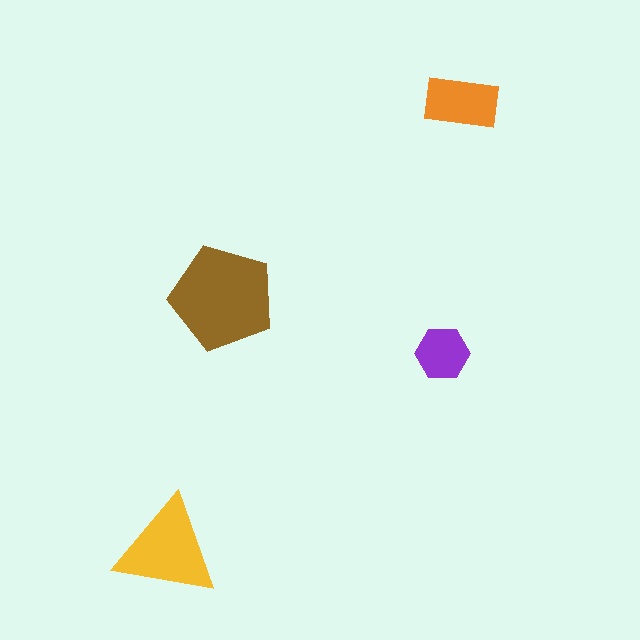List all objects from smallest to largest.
The purple hexagon, the orange rectangle, the yellow triangle, the brown pentagon.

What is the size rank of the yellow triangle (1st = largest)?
2nd.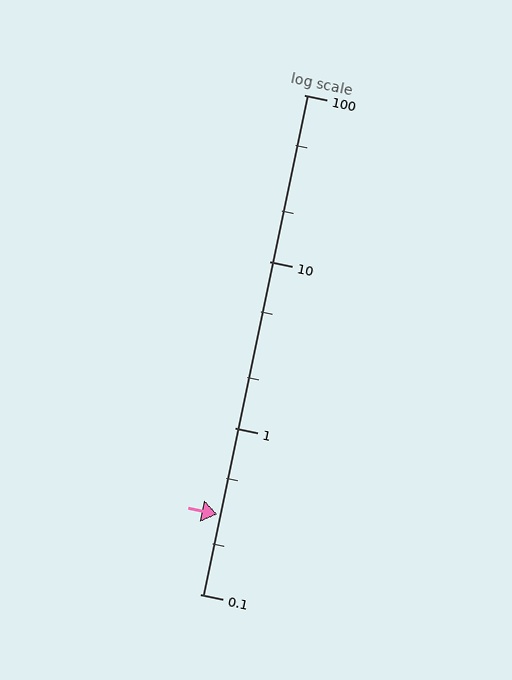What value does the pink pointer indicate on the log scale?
The pointer indicates approximately 0.3.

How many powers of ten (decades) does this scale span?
The scale spans 3 decades, from 0.1 to 100.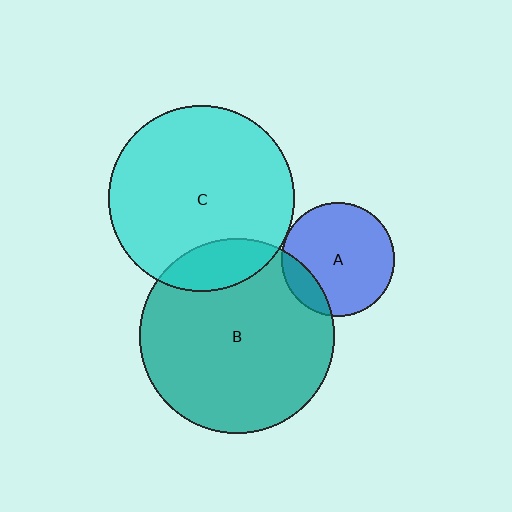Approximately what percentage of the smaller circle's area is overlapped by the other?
Approximately 15%.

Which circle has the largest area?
Circle B (teal).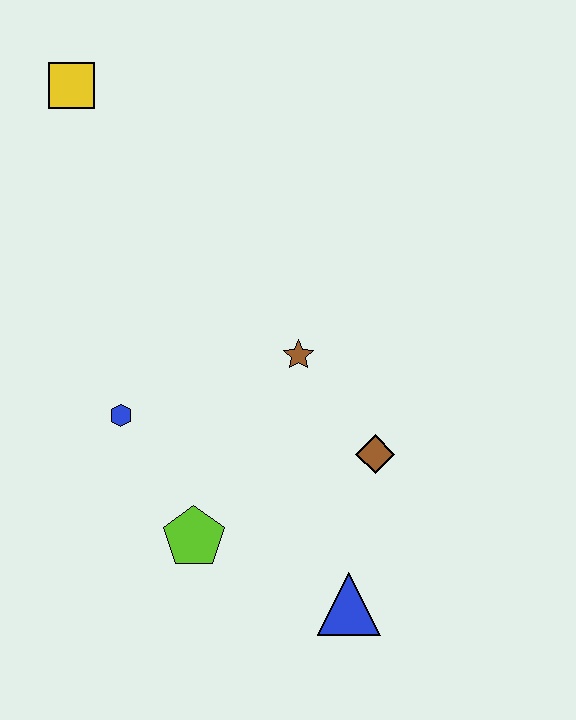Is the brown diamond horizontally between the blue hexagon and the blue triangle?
No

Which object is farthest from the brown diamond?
The yellow square is farthest from the brown diamond.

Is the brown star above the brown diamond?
Yes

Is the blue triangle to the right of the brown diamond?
No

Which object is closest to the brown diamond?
The brown star is closest to the brown diamond.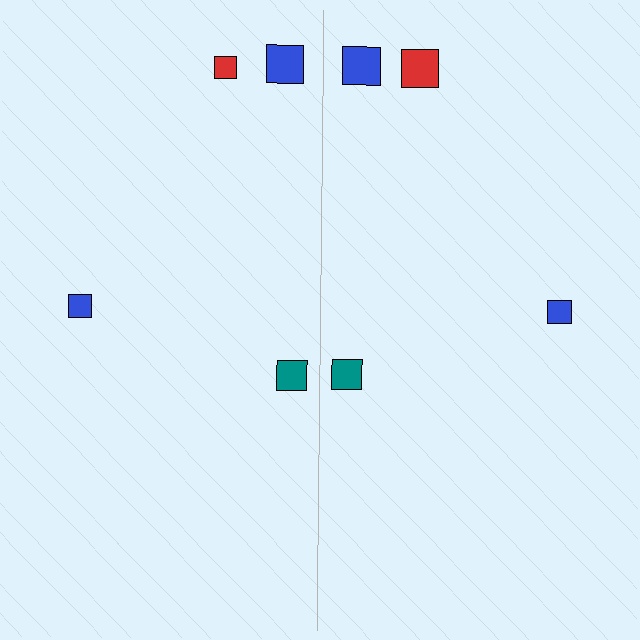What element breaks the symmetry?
The red square on the right side has a different size than its mirror counterpart.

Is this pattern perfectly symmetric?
No, the pattern is not perfectly symmetric. The red square on the right side has a different size than its mirror counterpart.